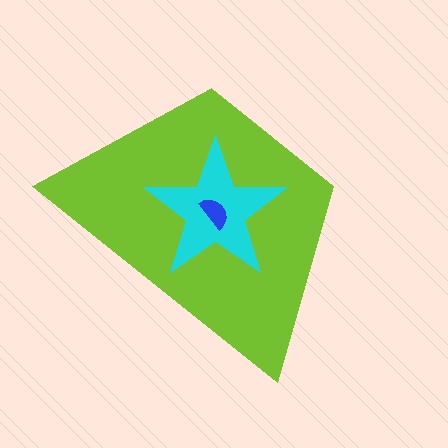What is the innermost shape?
The blue semicircle.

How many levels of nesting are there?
3.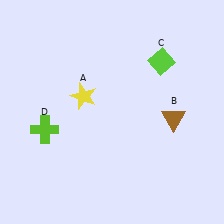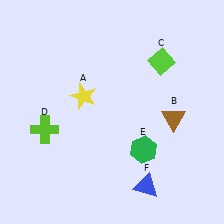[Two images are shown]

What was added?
A green hexagon (E), a blue triangle (F) were added in Image 2.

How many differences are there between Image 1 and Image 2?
There are 2 differences between the two images.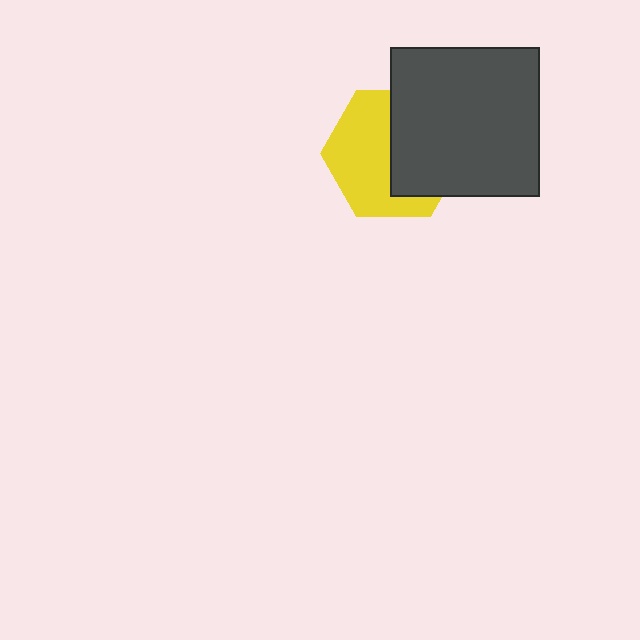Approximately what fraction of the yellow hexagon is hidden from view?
Roughly 47% of the yellow hexagon is hidden behind the dark gray square.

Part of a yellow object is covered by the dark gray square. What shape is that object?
It is a hexagon.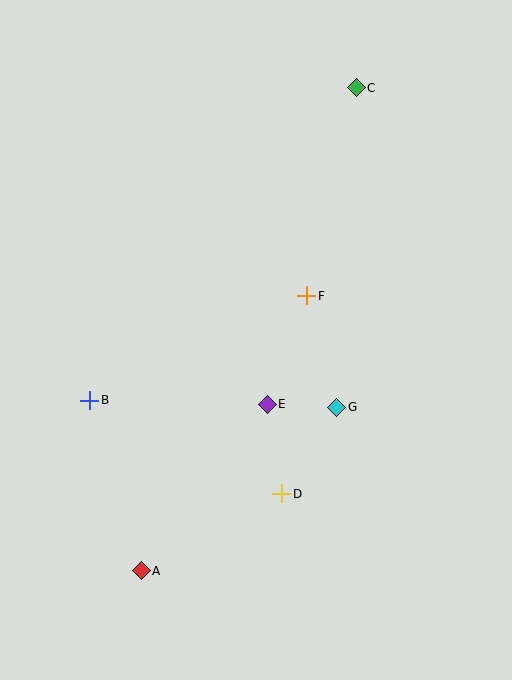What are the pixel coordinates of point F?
Point F is at (307, 296).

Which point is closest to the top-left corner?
Point C is closest to the top-left corner.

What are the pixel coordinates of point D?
Point D is at (282, 494).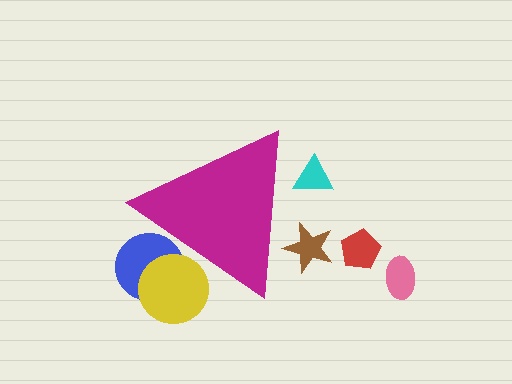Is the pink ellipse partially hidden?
No, the pink ellipse is fully visible.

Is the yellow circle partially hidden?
Yes, the yellow circle is partially hidden behind the magenta triangle.